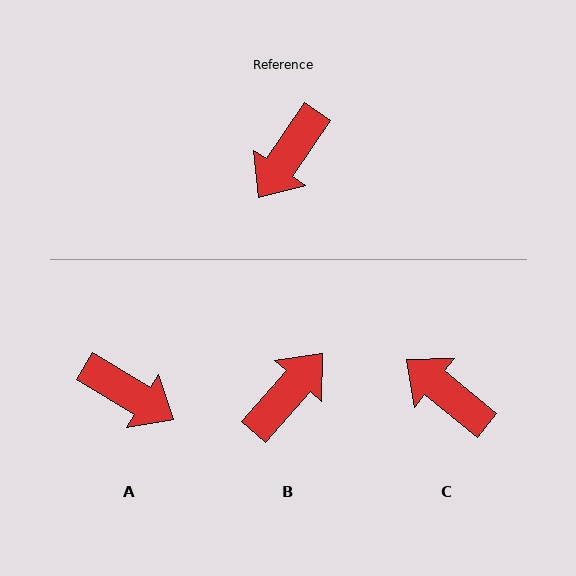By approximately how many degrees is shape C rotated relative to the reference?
Approximately 95 degrees clockwise.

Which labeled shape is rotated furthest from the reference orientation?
B, about 173 degrees away.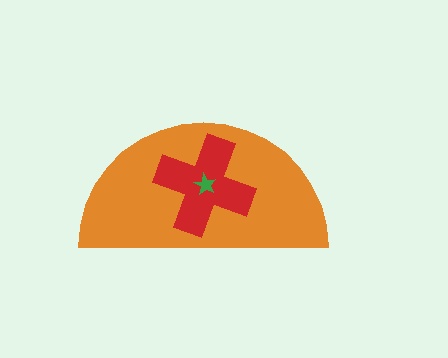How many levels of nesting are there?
3.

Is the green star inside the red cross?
Yes.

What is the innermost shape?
The green star.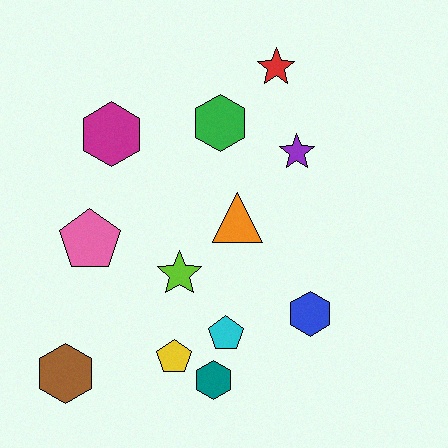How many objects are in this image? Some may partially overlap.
There are 12 objects.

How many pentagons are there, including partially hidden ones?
There are 3 pentagons.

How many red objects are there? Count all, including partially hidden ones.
There is 1 red object.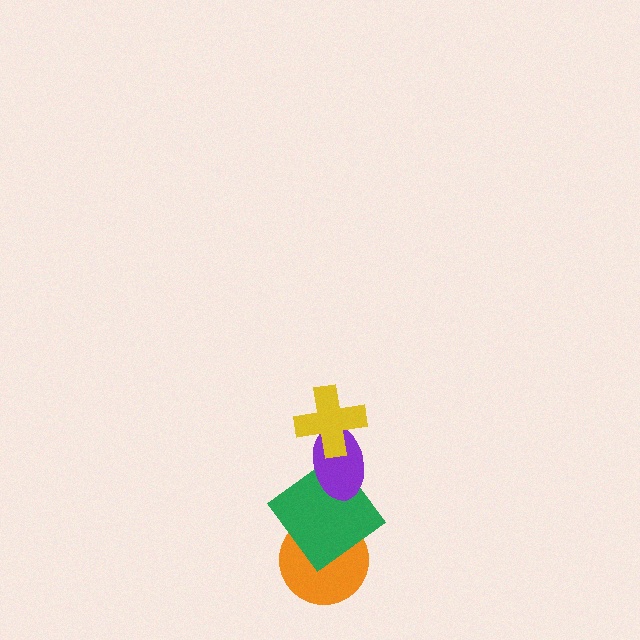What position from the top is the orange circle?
The orange circle is 4th from the top.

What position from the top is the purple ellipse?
The purple ellipse is 2nd from the top.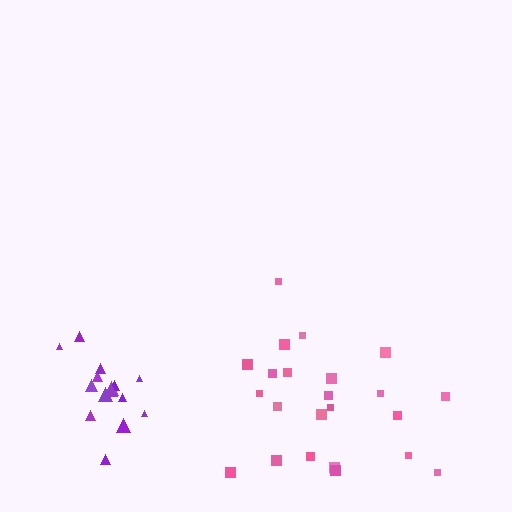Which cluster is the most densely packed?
Purple.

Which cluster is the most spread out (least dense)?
Pink.